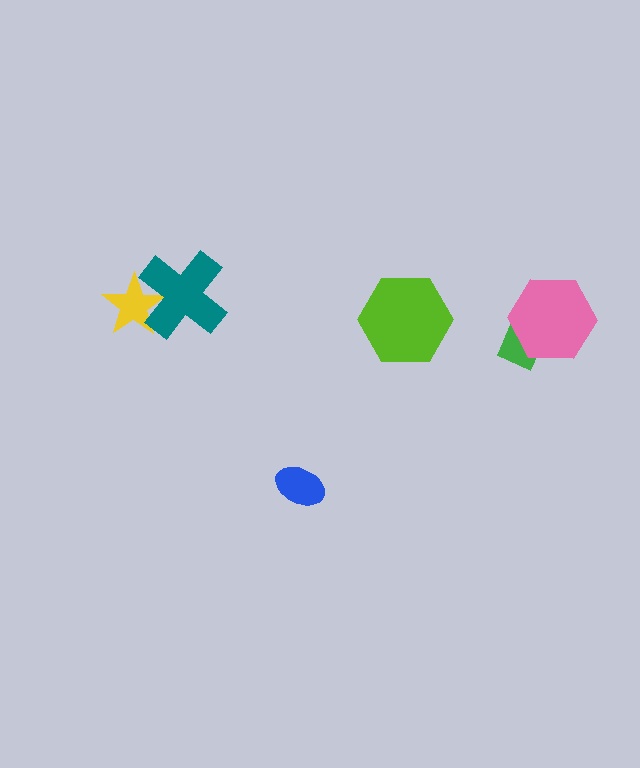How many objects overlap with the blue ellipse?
0 objects overlap with the blue ellipse.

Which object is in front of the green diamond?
The pink hexagon is in front of the green diamond.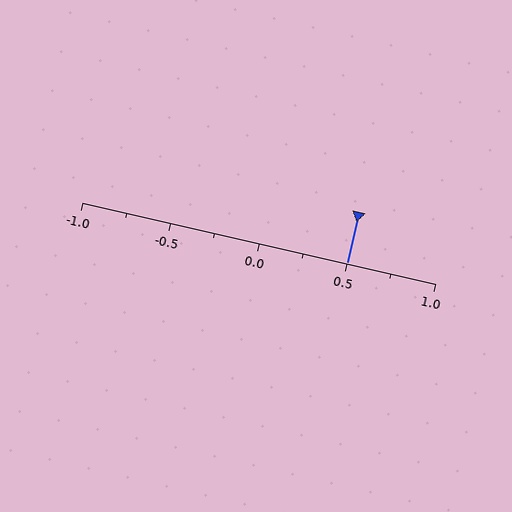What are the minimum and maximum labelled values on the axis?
The axis runs from -1.0 to 1.0.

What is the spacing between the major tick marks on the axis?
The major ticks are spaced 0.5 apart.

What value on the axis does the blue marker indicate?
The marker indicates approximately 0.5.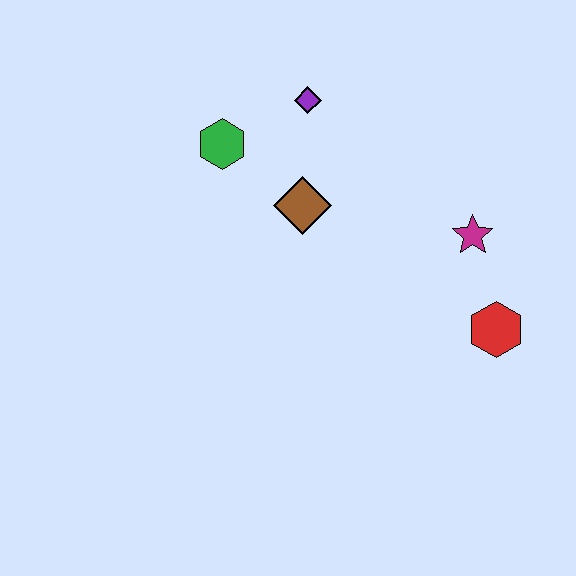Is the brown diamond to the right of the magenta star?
No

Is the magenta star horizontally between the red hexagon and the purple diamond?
Yes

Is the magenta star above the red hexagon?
Yes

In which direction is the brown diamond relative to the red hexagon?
The brown diamond is to the left of the red hexagon.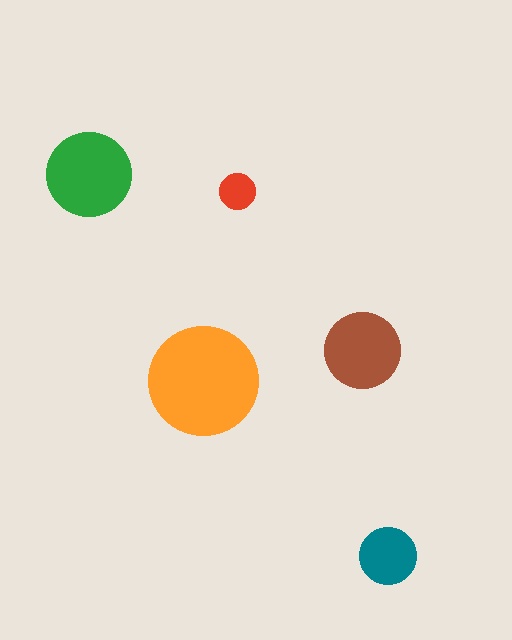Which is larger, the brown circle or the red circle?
The brown one.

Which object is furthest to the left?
The green circle is leftmost.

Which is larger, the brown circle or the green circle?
The green one.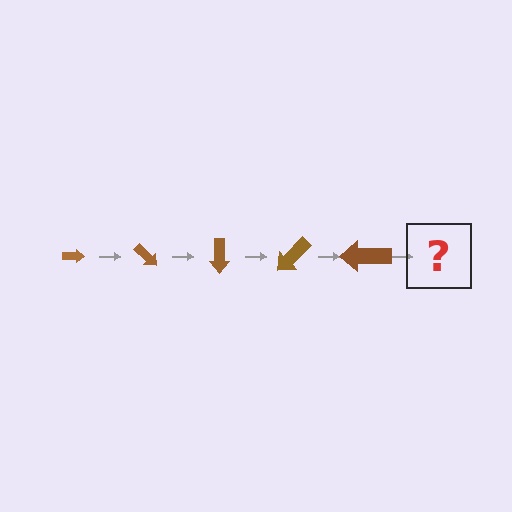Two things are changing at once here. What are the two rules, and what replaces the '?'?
The two rules are that the arrow grows larger each step and it rotates 45 degrees each step. The '?' should be an arrow, larger than the previous one and rotated 225 degrees from the start.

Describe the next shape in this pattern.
It should be an arrow, larger than the previous one and rotated 225 degrees from the start.